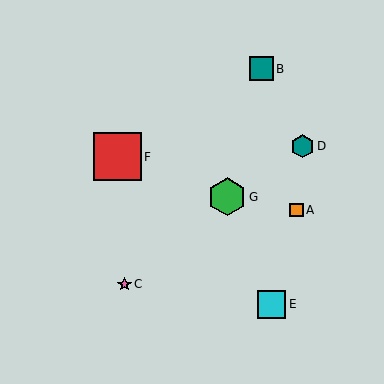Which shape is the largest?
The red square (labeled F) is the largest.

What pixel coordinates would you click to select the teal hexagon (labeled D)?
Click at (303, 146) to select the teal hexagon D.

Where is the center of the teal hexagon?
The center of the teal hexagon is at (303, 146).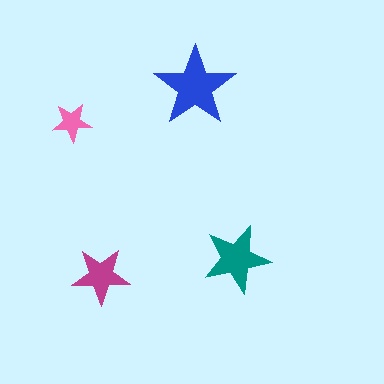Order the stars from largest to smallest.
the blue one, the teal one, the magenta one, the pink one.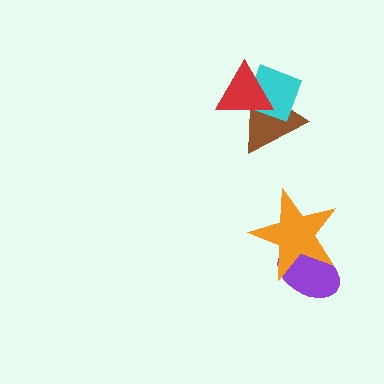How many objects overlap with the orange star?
1 object overlaps with the orange star.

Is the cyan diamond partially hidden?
Yes, it is partially covered by another shape.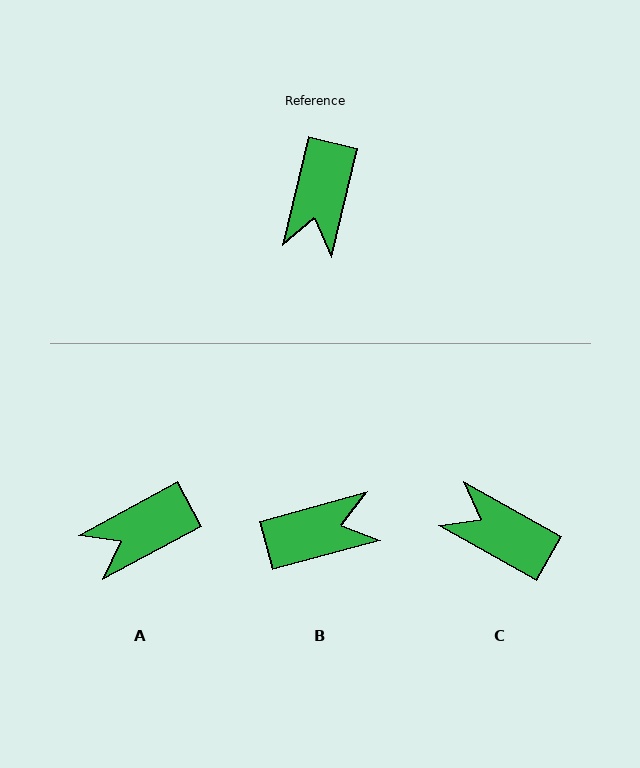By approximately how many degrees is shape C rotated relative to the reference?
Approximately 106 degrees clockwise.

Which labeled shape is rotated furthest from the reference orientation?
B, about 119 degrees away.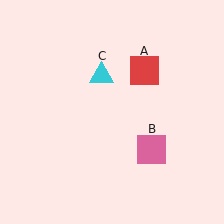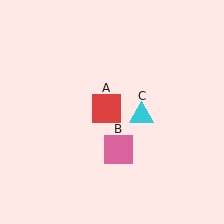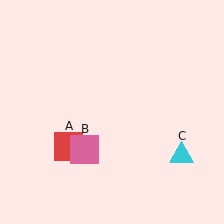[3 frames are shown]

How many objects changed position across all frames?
3 objects changed position: red square (object A), pink square (object B), cyan triangle (object C).